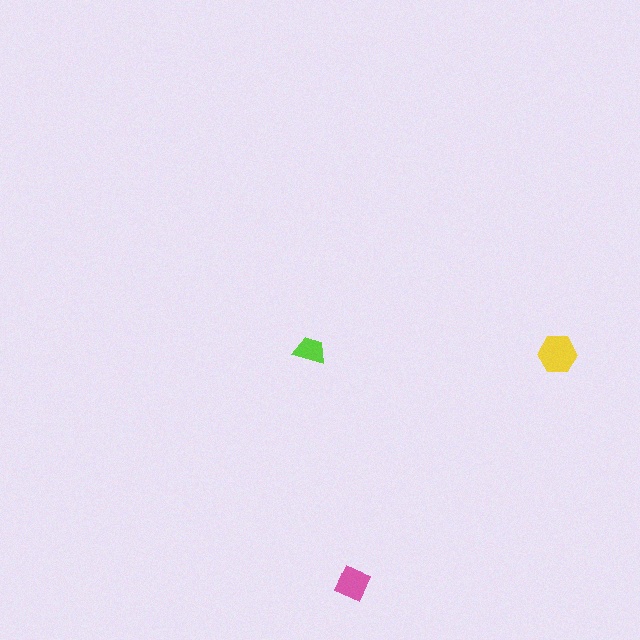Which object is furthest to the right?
The yellow hexagon is rightmost.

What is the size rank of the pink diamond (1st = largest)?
2nd.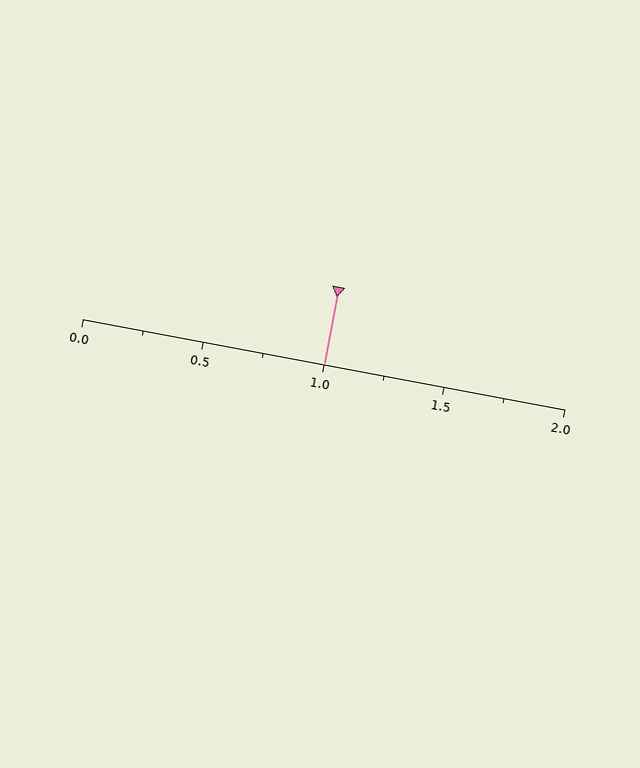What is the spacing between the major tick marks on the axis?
The major ticks are spaced 0.5 apart.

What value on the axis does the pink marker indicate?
The marker indicates approximately 1.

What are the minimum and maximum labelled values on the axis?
The axis runs from 0.0 to 2.0.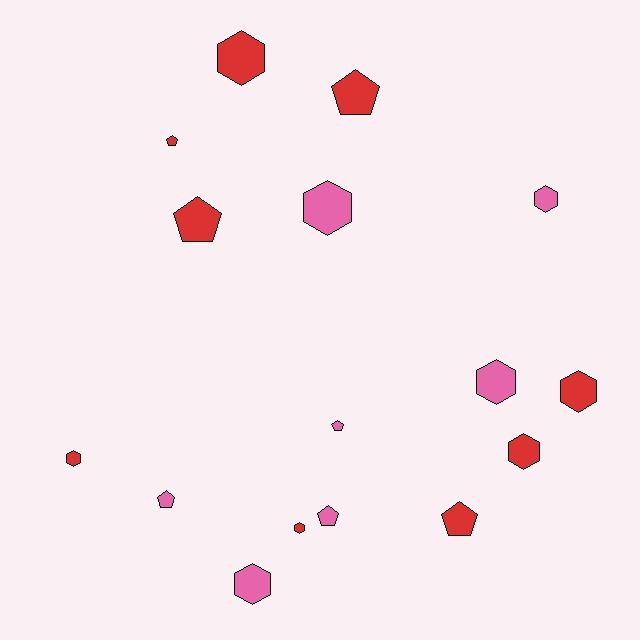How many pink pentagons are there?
There are 3 pink pentagons.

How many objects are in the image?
There are 16 objects.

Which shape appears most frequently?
Hexagon, with 9 objects.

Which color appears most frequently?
Red, with 9 objects.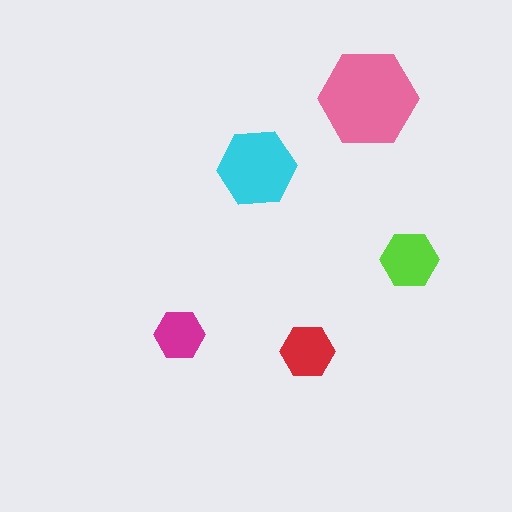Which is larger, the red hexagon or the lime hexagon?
The lime one.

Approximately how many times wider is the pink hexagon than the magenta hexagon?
About 2 times wider.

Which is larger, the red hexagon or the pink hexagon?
The pink one.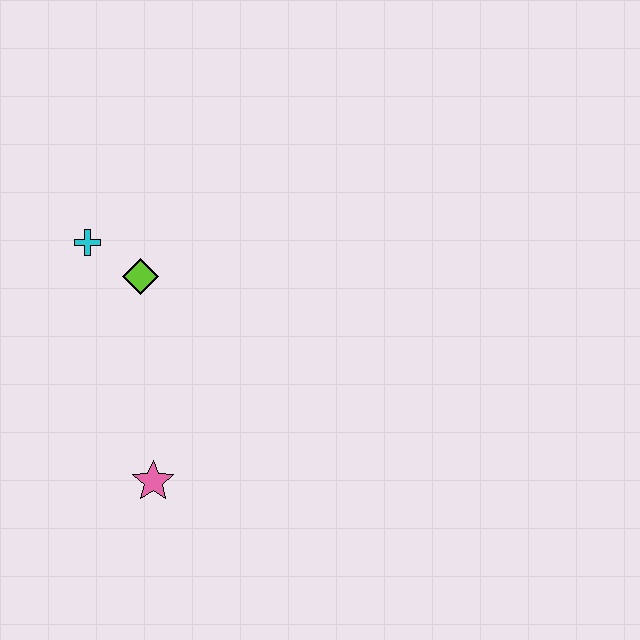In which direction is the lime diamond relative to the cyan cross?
The lime diamond is to the right of the cyan cross.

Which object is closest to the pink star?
The lime diamond is closest to the pink star.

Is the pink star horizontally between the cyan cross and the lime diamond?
No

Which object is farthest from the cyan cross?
The pink star is farthest from the cyan cross.